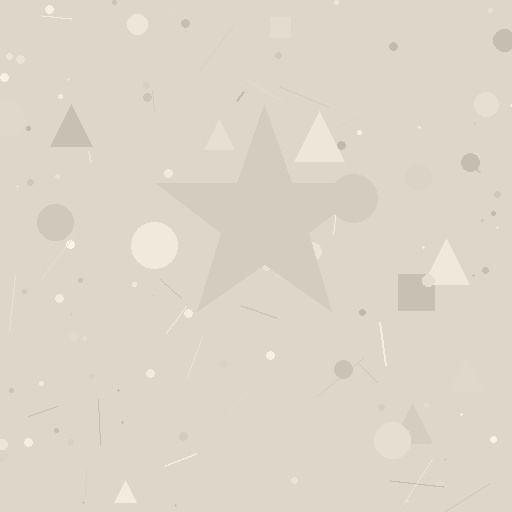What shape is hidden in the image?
A star is hidden in the image.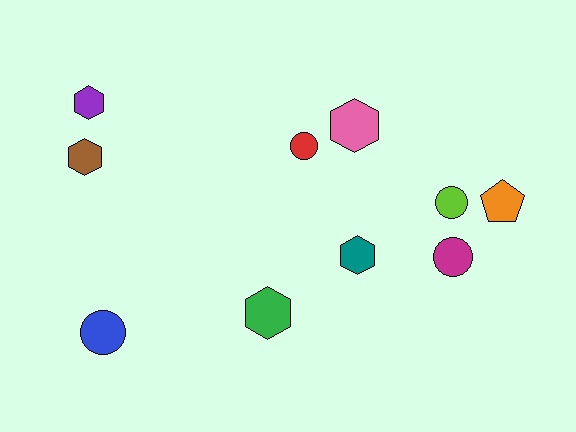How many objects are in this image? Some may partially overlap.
There are 10 objects.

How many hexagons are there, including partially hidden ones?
There are 5 hexagons.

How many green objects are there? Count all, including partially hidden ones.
There is 1 green object.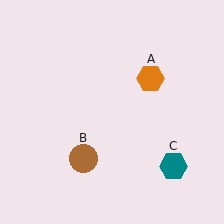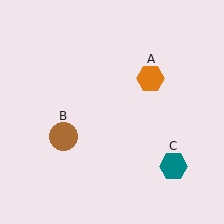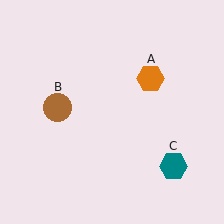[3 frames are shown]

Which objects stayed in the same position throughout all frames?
Orange hexagon (object A) and teal hexagon (object C) remained stationary.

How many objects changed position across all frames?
1 object changed position: brown circle (object B).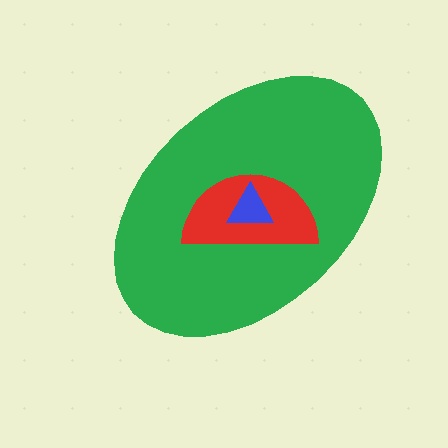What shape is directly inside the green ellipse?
The red semicircle.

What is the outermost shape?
The green ellipse.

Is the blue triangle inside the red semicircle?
Yes.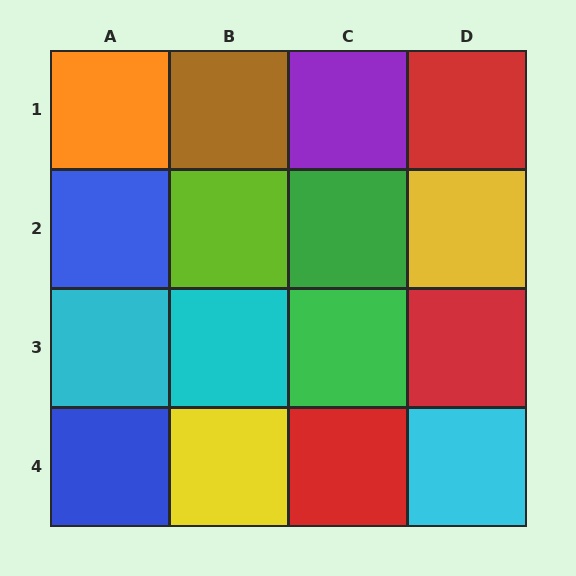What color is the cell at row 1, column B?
Brown.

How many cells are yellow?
2 cells are yellow.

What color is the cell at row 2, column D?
Yellow.